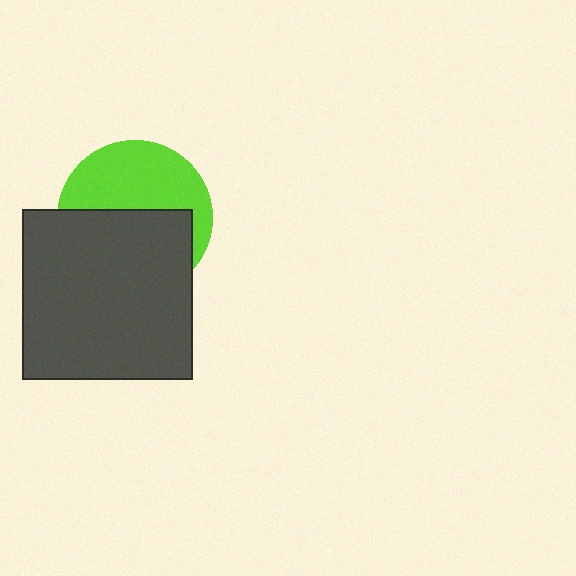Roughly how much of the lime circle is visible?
About half of it is visible (roughly 48%).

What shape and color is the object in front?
The object in front is a dark gray square.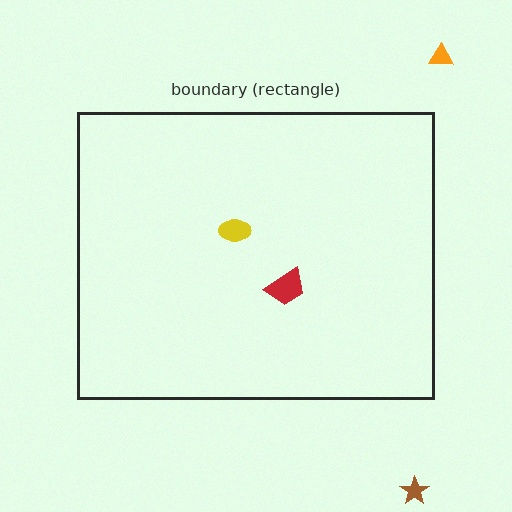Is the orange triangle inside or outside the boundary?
Outside.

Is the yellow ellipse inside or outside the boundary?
Inside.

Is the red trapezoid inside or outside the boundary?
Inside.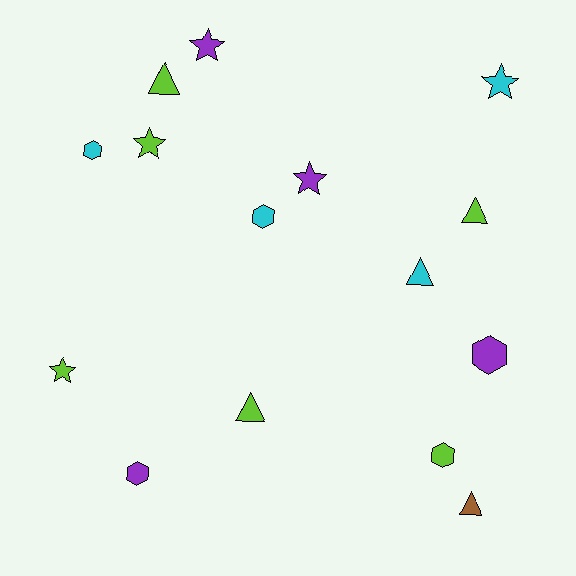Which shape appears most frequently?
Triangle, with 5 objects.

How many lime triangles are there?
There are 3 lime triangles.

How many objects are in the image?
There are 15 objects.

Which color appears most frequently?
Lime, with 6 objects.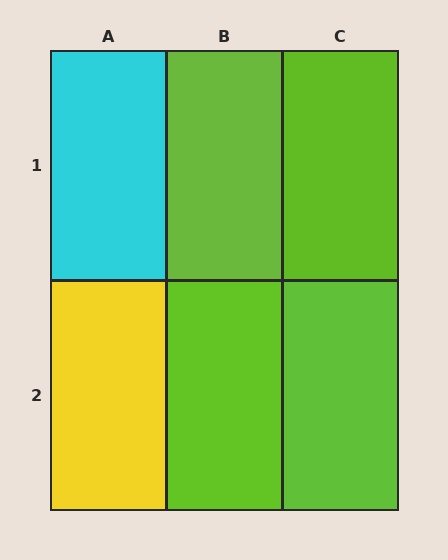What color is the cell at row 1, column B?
Lime.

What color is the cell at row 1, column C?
Lime.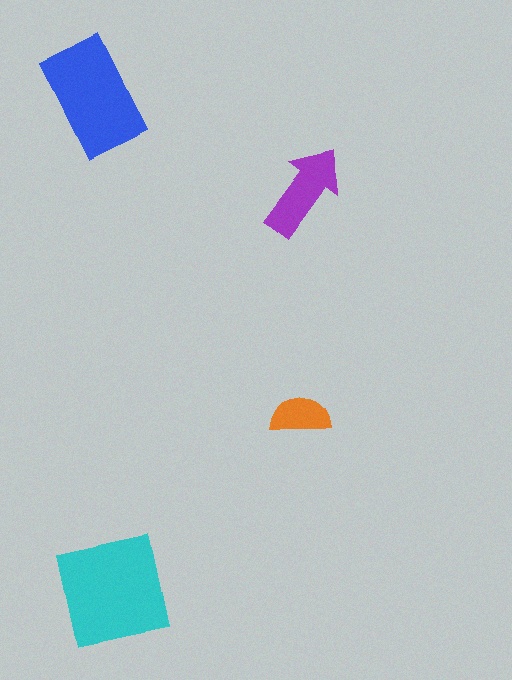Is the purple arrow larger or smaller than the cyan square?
Smaller.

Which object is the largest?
The cyan square.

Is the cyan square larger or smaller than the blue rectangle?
Larger.